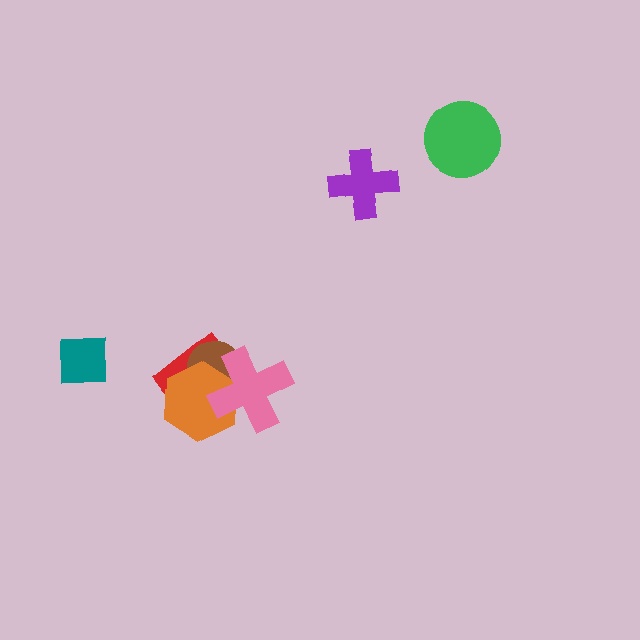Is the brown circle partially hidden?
Yes, it is partially covered by another shape.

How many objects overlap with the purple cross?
0 objects overlap with the purple cross.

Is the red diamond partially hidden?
Yes, it is partially covered by another shape.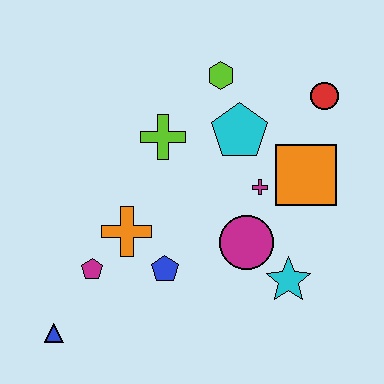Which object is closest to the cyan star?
The magenta circle is closest to the cyan star.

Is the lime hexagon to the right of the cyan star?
No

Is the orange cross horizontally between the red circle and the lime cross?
No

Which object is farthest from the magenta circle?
The blue triangle is farthest from the magenta circle.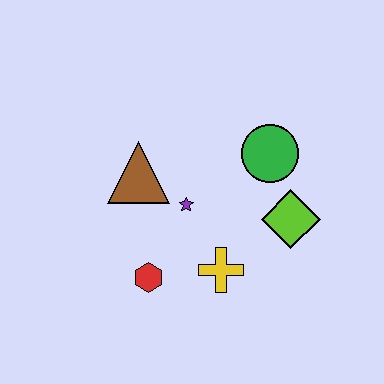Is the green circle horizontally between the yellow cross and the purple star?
No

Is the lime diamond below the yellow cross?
No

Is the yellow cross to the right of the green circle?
No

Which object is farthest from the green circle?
The red hexagon is farthest from the green circle.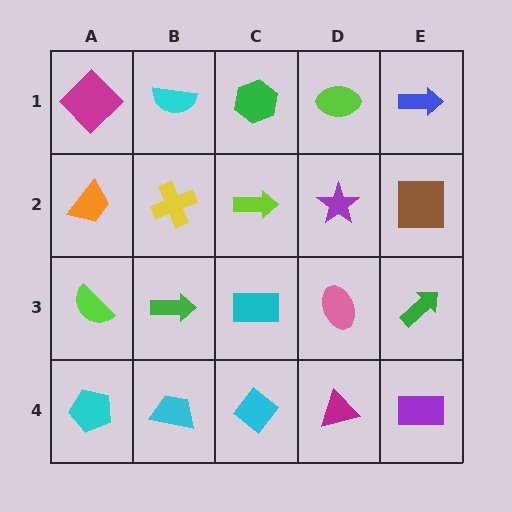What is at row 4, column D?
A magenta triangle.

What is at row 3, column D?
A pink ellipse.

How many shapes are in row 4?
5 shapes.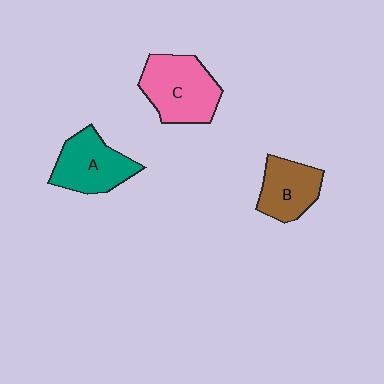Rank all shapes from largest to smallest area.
From largest to smallest: C (pink), A (teal), B (brown).